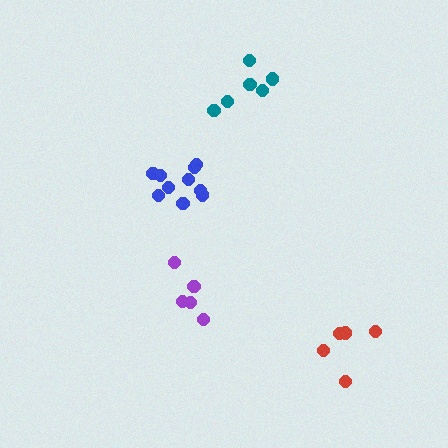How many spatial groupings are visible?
There are 4 spatial groupings.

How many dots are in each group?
Group 1: 10 dots, Group 2: 5 dots, Group 3: 5 dots, Group 4: 6 dots (26 total).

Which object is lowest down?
The red cluster is bottommost.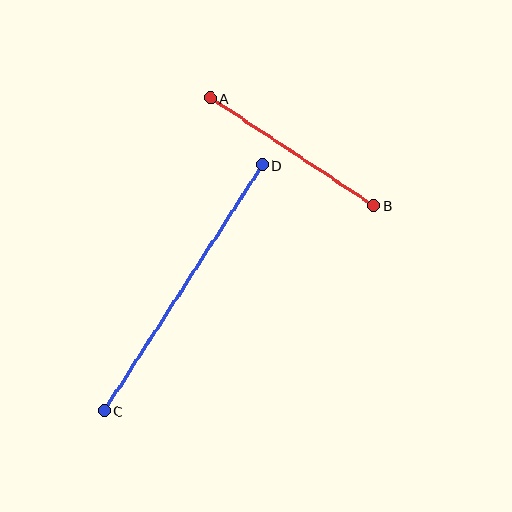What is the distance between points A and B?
The distance is approximately 196 pixels.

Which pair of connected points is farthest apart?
Points C and D are farthest apart.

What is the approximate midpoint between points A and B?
The midpoint is at approximately (292, 152) pixels.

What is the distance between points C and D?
The distance is approximately 292 pixels.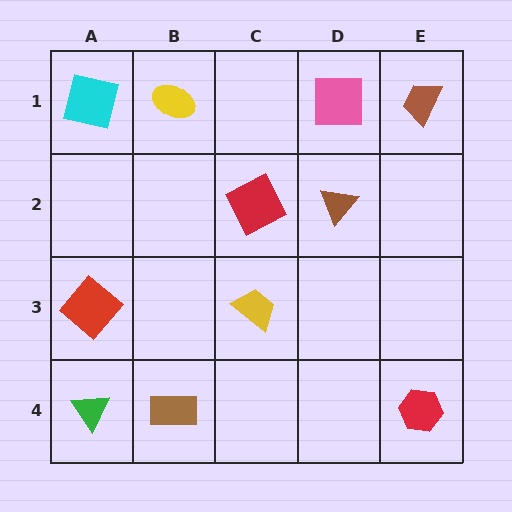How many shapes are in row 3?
2 shapes.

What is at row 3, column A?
A red diamond.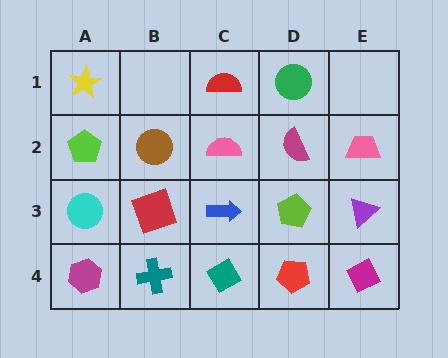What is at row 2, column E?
A pink trapezoid.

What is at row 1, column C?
A red semicircle.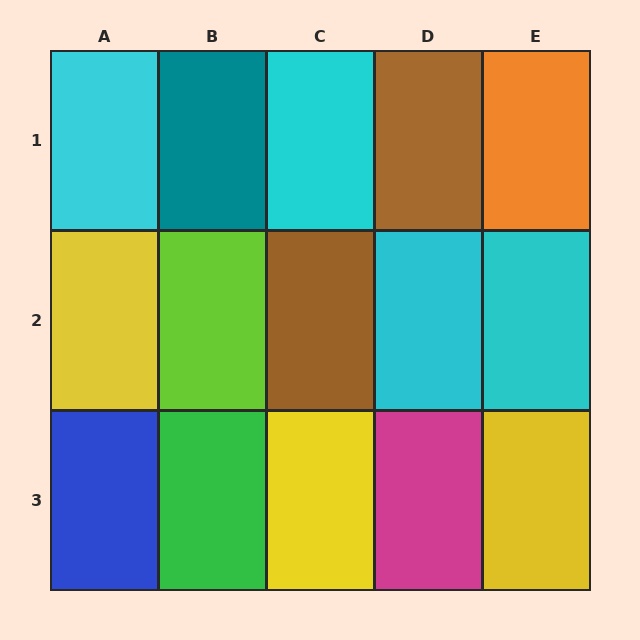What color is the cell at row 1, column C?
Cyan.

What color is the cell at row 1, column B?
Teal.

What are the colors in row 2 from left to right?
Yellow, lime, brown, cyan, cyan.